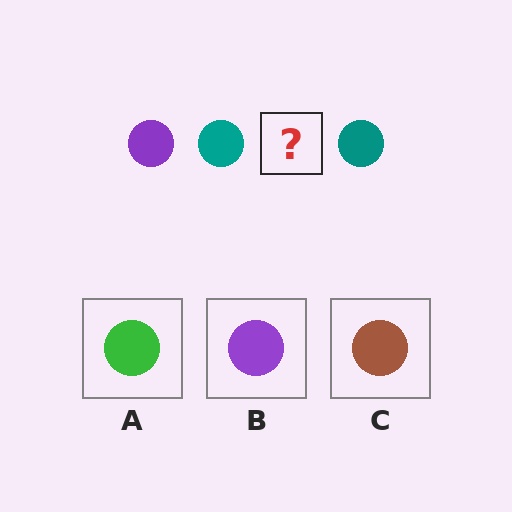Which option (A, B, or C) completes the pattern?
B.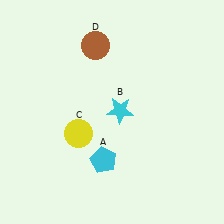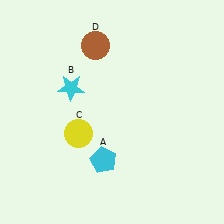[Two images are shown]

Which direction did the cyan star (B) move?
The cyan star (B) moved left.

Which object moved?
The cyan star (B) moved left.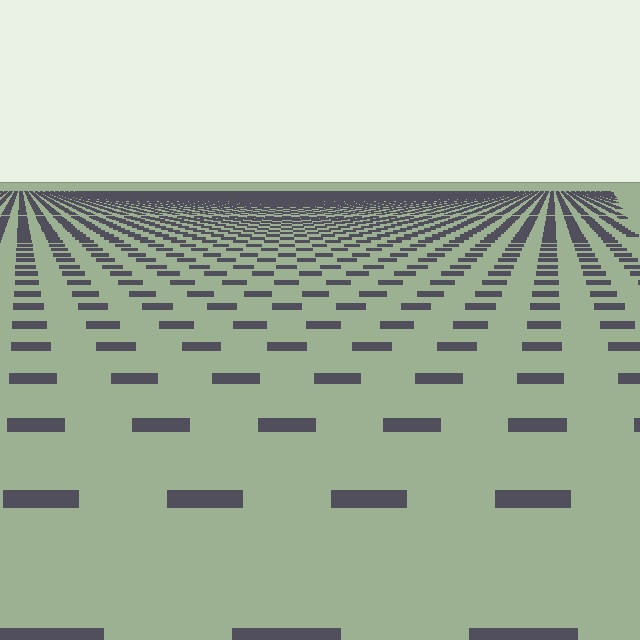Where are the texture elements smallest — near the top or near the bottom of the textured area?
Near the top.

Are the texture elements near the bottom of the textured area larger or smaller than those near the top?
Larger. Near the bottom, elements are closer to the viewer and appear at a bigger on-screen size.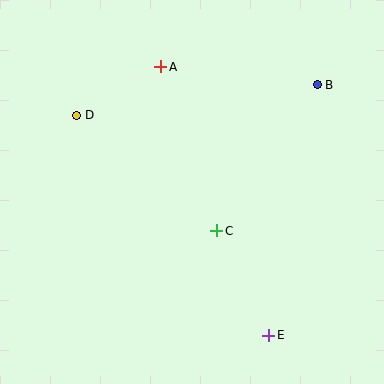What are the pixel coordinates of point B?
Point B is at (317, 85).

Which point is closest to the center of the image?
Point C at (217, 231) is closest to the center.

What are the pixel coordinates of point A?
Point A is at (161, 67).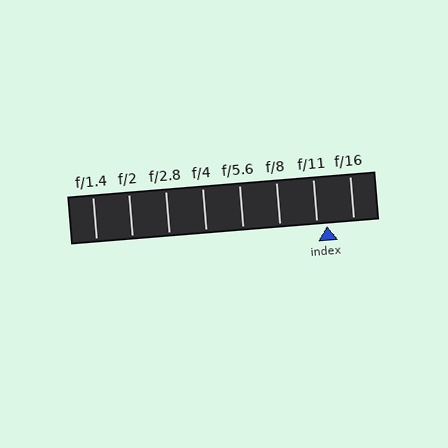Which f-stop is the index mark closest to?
The index mark is closest to f/11.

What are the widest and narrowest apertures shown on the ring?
The widest aperture shown is f/1.4 and the narrowest is f/16.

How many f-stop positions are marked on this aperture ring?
There are 8 f-stop positions marked.